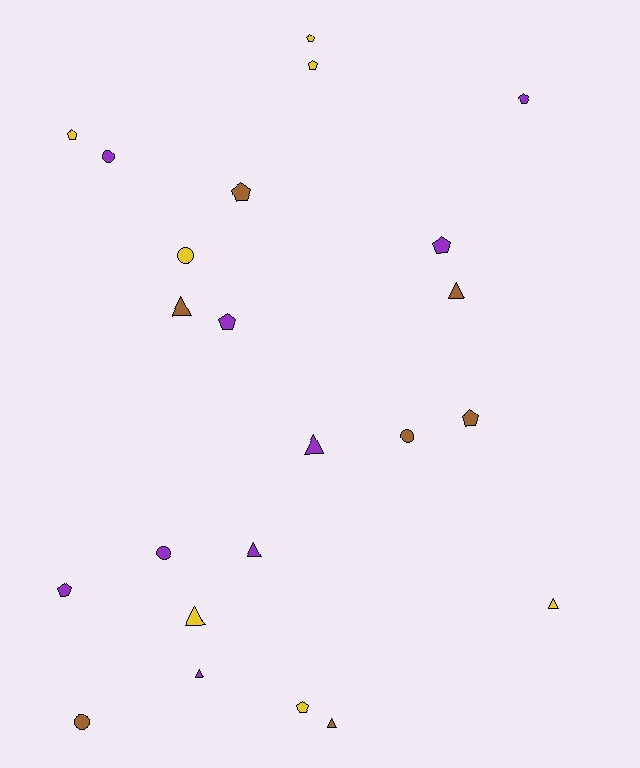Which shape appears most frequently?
Pentagon, with 10 objects.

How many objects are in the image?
There are 23 objects.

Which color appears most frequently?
Purple, with 9 objects.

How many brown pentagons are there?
There are 2 brown pentagons.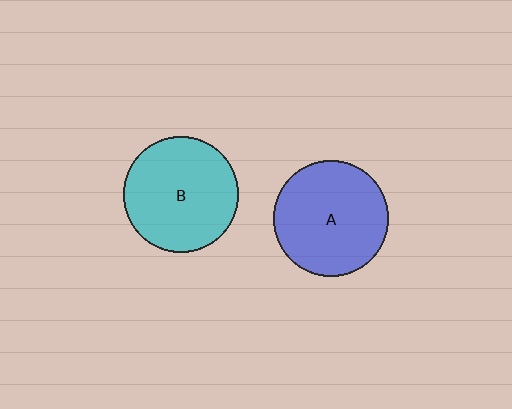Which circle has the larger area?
Circle B (cyan).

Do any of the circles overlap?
No, none of the circles overlap.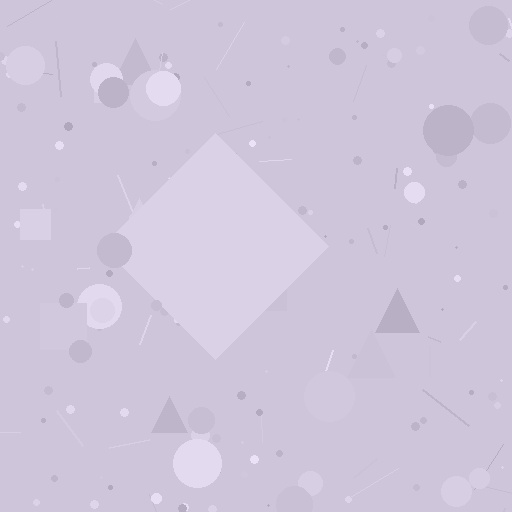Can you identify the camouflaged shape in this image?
The camouflaged shape is a diamond.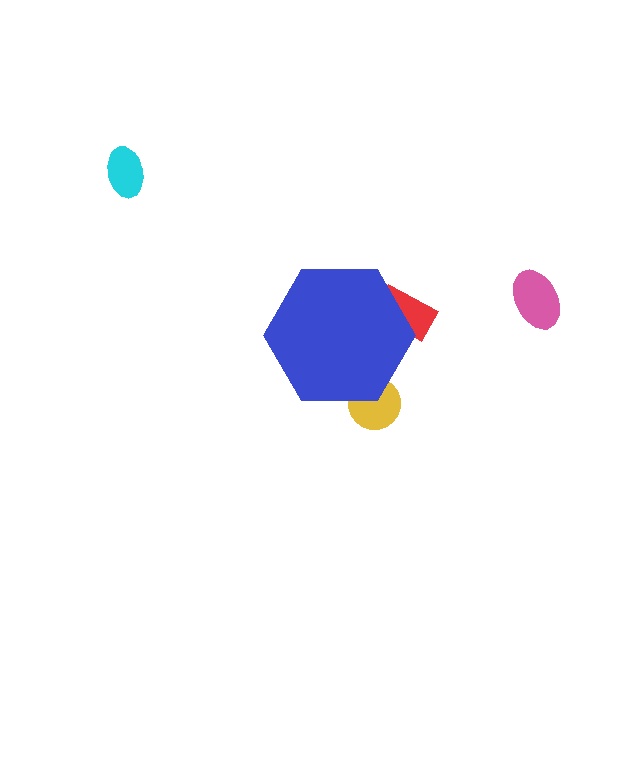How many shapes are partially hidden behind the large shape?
2 shapes are partially hidden.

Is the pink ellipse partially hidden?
No, the pink ellipse is fully visible.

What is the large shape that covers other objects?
A blue hexagon.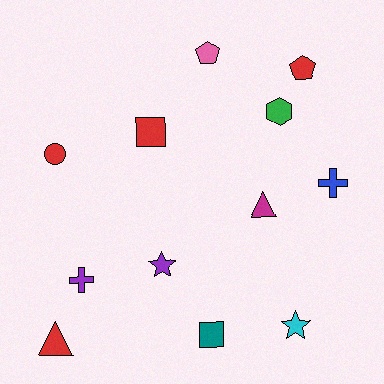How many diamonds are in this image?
There are no diamonds.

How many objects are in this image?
There are 12 objects.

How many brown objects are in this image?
There are no brown objects.